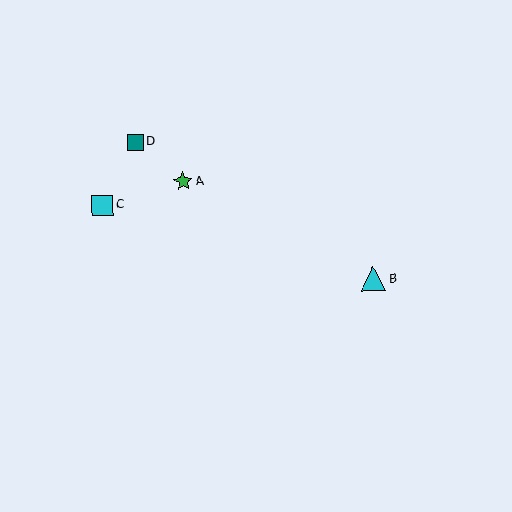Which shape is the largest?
The cyan triangle (labeled B) is the largest.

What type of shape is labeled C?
Shape C is a cyan square.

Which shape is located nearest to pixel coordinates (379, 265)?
The cyan triangle (labeled B) at (373, 279) is nearest to that location.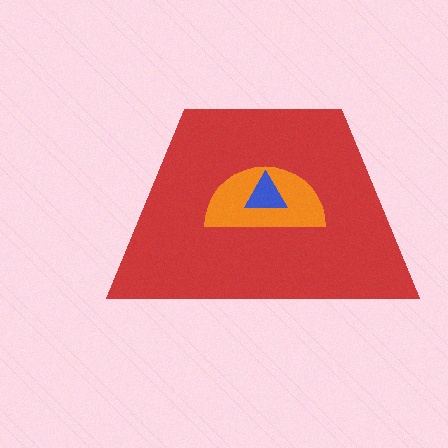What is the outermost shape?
The red trapezoid.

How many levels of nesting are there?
3.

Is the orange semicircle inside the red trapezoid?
Yes.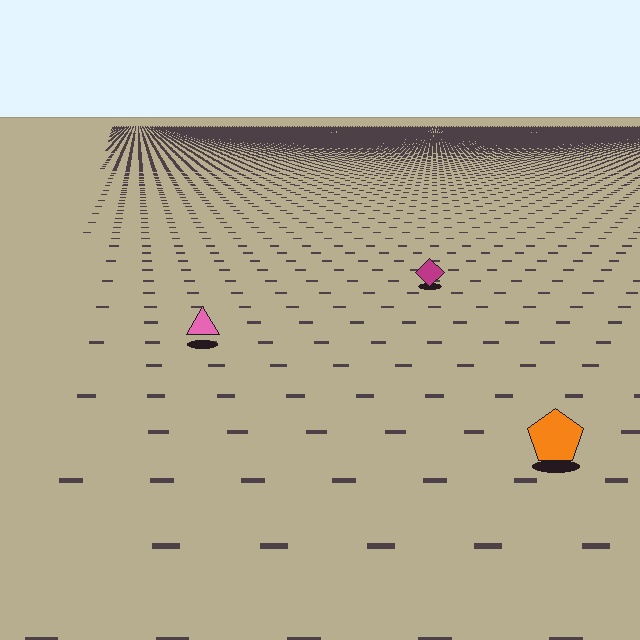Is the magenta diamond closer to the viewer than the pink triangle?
No. The pink triangle is closer — you can tell from the texture gradient: the ground texture is coarser near it.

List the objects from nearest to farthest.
From nearest to farthest: the orange pentagon, the pink triangle, the magenta diamond.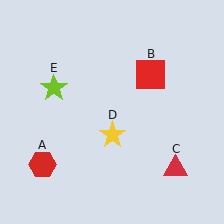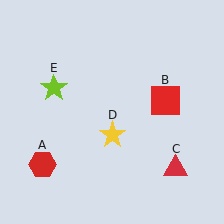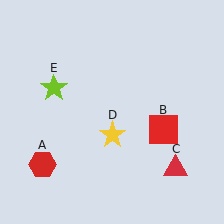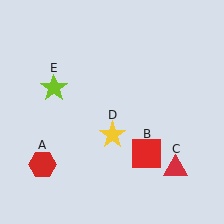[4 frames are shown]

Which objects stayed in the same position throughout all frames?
Red hexagon (object A) and red triangle (object C) and yellow star (object D) and lime star (object E) remained stationary.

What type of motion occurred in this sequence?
The red square (object B) rotated clockwise around the center of the scene.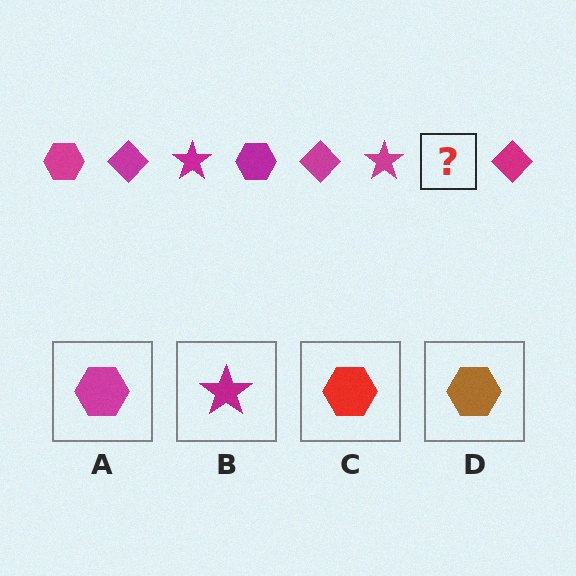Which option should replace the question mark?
Option A.